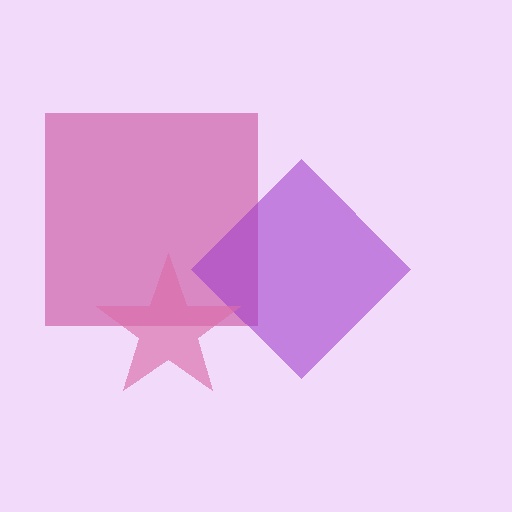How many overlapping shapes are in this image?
There are 3 overlapping shapes in the image.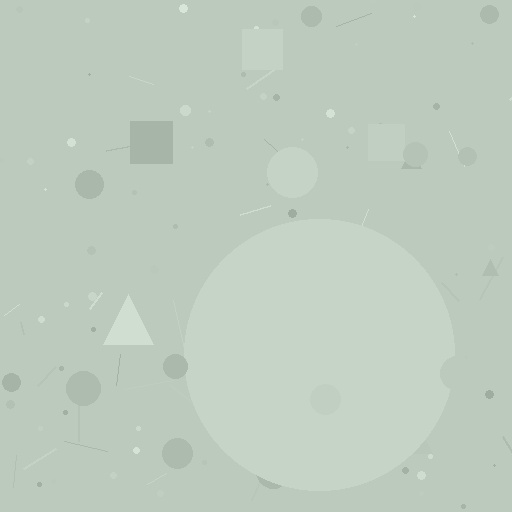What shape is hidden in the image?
A circle is hidden in the image.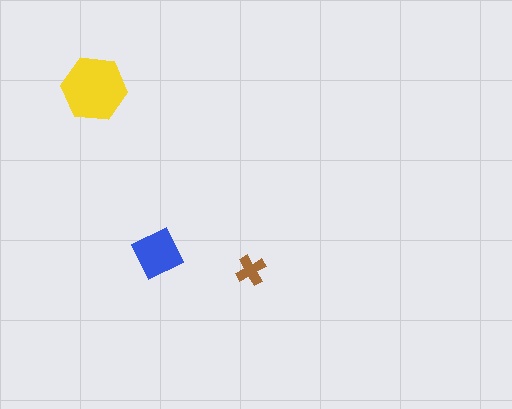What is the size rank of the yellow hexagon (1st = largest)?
1st.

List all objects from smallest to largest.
The brown cross, the blue diamond, the yellow hexagon.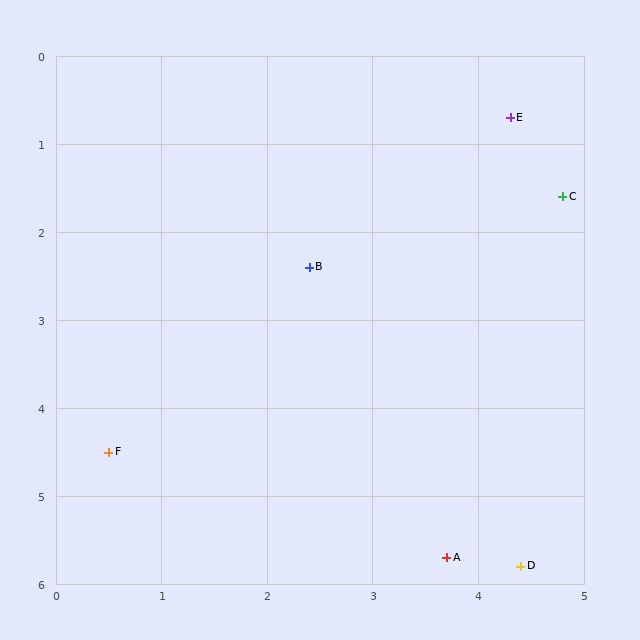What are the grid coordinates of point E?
Point E is at approximately (4.3, 0.7).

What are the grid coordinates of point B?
Point B is at approximately (2.4, 2.4).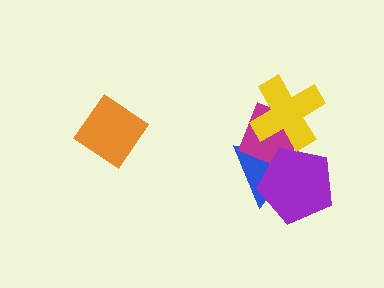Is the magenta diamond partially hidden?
Yes, it is partially covered by another shape.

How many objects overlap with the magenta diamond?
3 objects overlap with the magenta diamond.